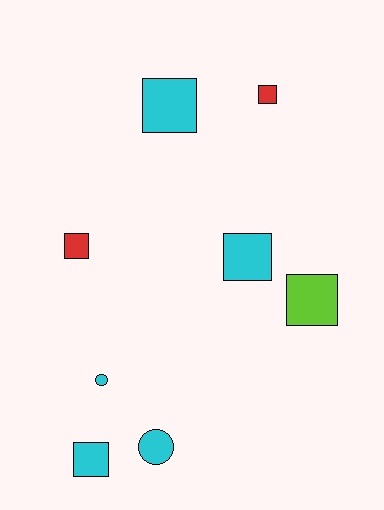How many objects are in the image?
There are 8 objects.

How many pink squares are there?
There are no pink squares.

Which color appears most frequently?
Cyan, with 5 objects.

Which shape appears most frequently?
Square, with 6 objects.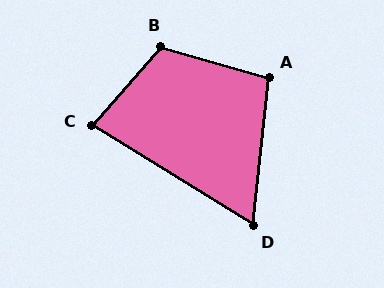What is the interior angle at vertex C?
Approximately 80 degrees (acute).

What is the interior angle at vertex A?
Approximately 100 degrees (obtuse).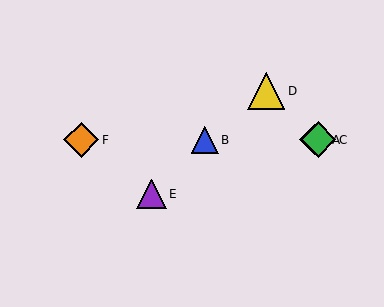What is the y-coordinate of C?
Object C is at y≈140.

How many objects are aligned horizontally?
4 objects (A, B, C, F) are aligned horizontally.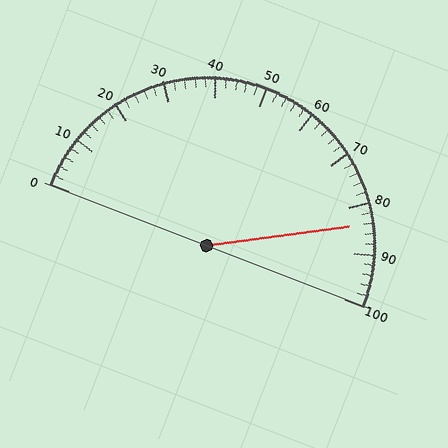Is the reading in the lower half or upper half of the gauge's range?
The reading is in the upper half of the range (0 to 100).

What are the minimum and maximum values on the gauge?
The gauge ranges from 0 to 100.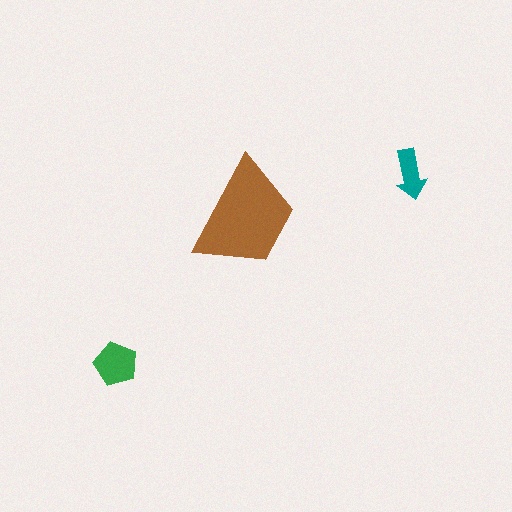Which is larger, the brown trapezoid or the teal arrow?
The brown trapezoid.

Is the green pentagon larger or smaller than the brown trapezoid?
Smaller.